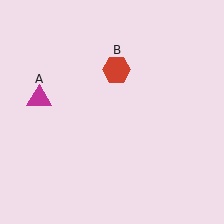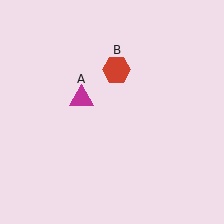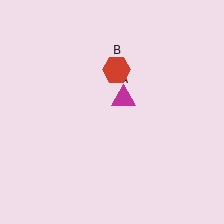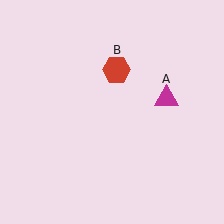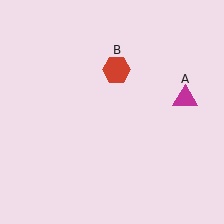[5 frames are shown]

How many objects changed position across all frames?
1 object changed position: magenta triangle (object A).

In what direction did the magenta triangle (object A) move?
The magenta triangle (object A) moved right.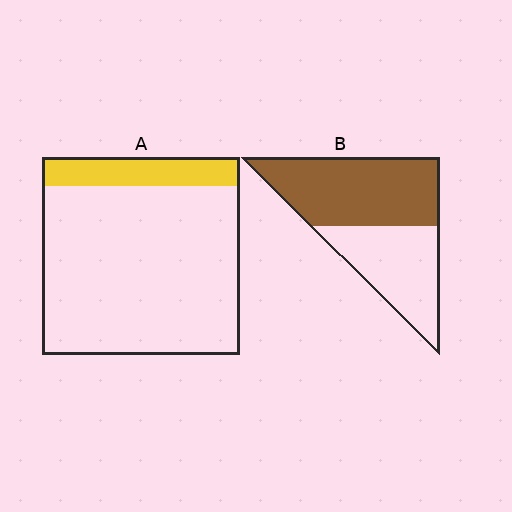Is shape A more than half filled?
No.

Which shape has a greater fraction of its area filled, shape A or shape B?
Shape B.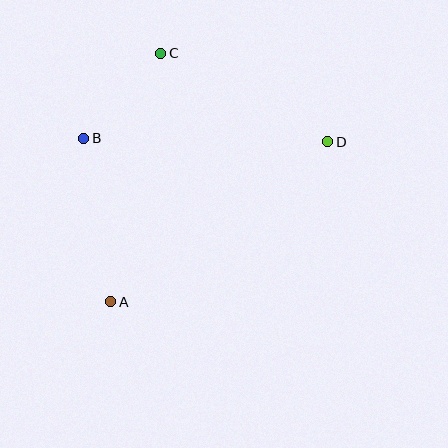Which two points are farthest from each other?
Points A and D are farthest from each other.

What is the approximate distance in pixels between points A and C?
The distance between A and C is approximately 253 pixels.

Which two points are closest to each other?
Points B and C are closest to each other.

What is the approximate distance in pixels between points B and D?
The distance between B and D is approximately 244 pixels.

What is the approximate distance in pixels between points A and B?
The distance between A and B is approximately 166 pixels.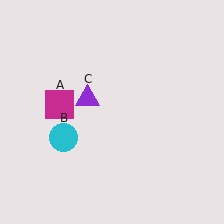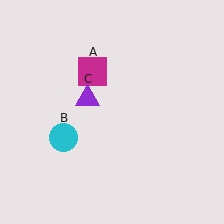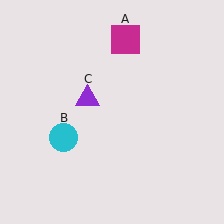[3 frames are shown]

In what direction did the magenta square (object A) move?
The magenta square (object A) moved up and to the right.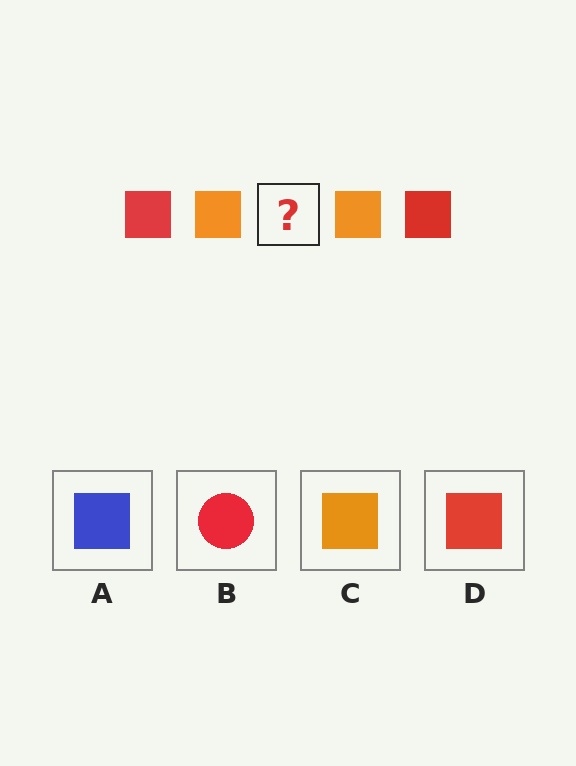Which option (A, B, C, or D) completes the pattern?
D.